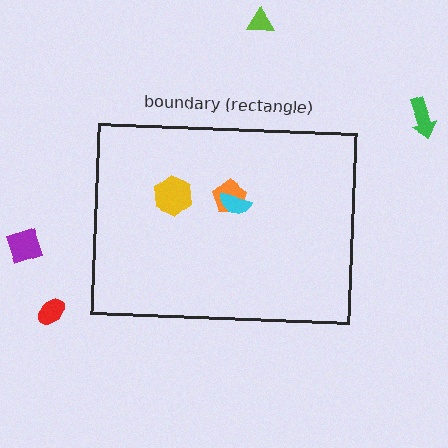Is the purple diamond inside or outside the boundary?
Outside.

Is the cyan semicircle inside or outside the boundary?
Inside.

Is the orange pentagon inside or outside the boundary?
Inside.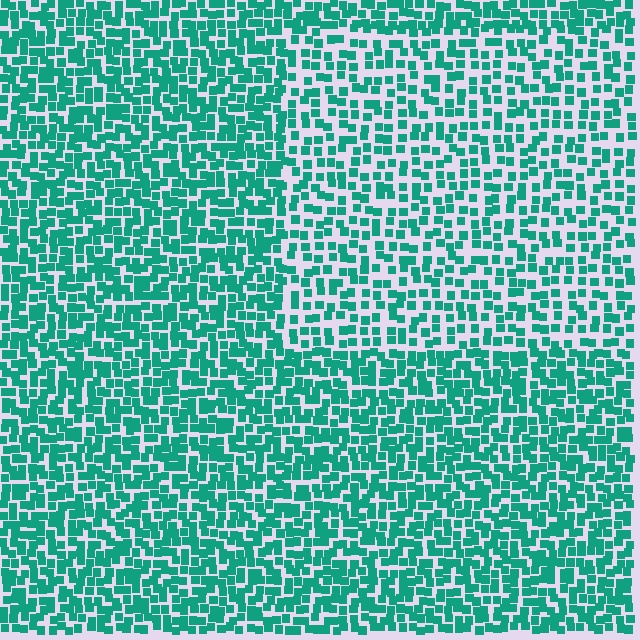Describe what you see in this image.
The image contains small teal elements arranged at two different densities. A rectangle-shaped region is visible where the elements are less densely packed than the surrounding area.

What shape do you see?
I see a rectangle.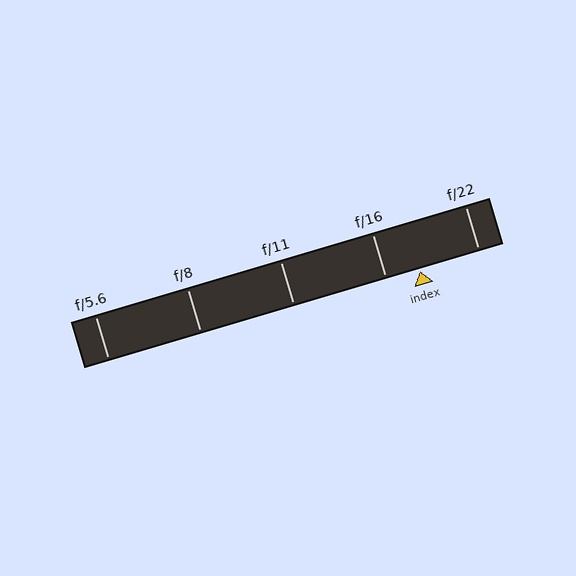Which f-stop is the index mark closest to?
The index mark is closest to f/16.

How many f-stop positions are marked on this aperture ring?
There are 5 f-stop positions marked.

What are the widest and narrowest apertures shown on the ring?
The widest aperture shown is f/5.6 and the narrowest is f/22.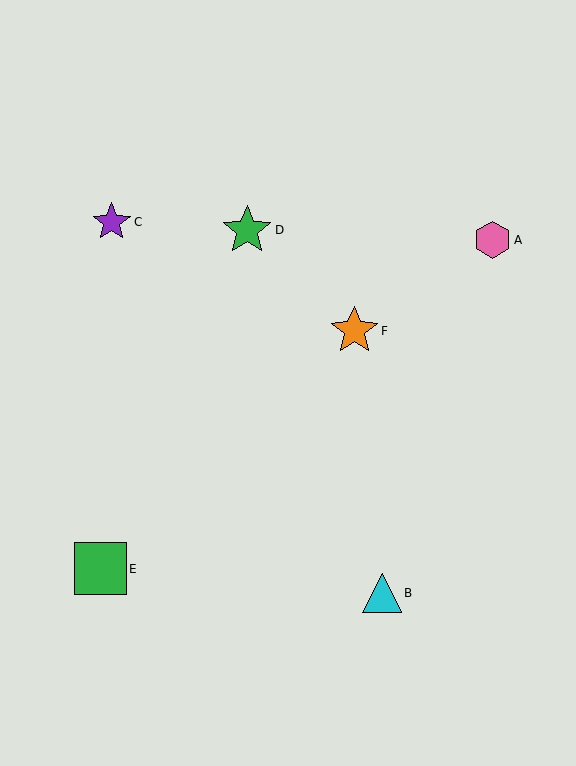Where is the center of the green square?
The center of the green square is at (101, 569).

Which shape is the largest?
The green square (labeled E) is the largest.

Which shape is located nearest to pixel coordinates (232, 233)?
The green star (labeled D) at (247, 230) is nearest to that location.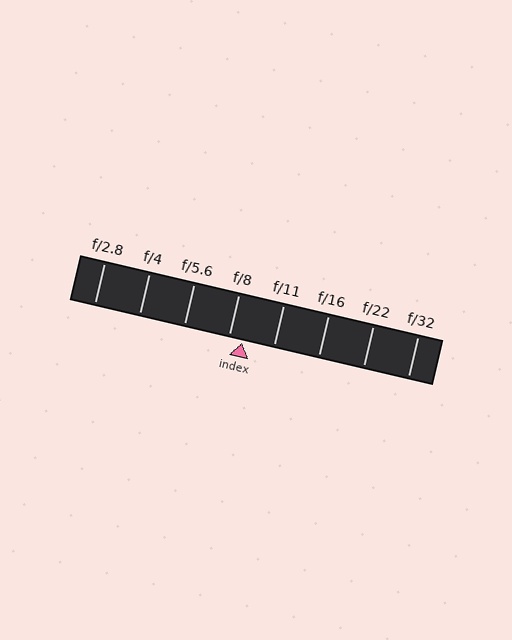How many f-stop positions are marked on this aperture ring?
There are 8 f-stop positions marked.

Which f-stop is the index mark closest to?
The index mark is closest to f/8.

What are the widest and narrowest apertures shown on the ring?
The widest aperture shown is f/2.8 and the narrowest is f/32.